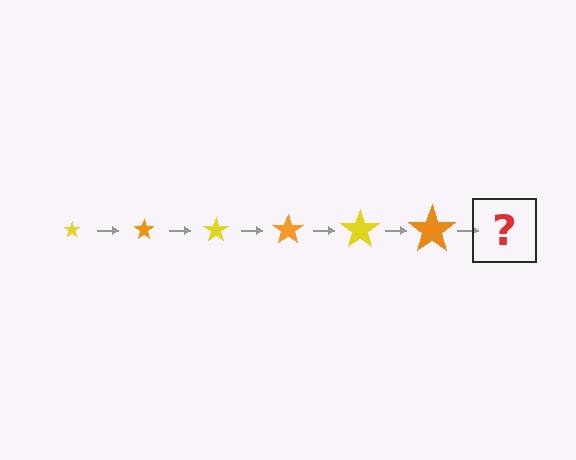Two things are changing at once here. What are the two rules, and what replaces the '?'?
The two rules are that the star grows larger each step and the color cycles through yellow and orange. The '?' should be a yellow star, larger than the previous one.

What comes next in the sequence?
The next element should be a yellow star, larger than the previous one.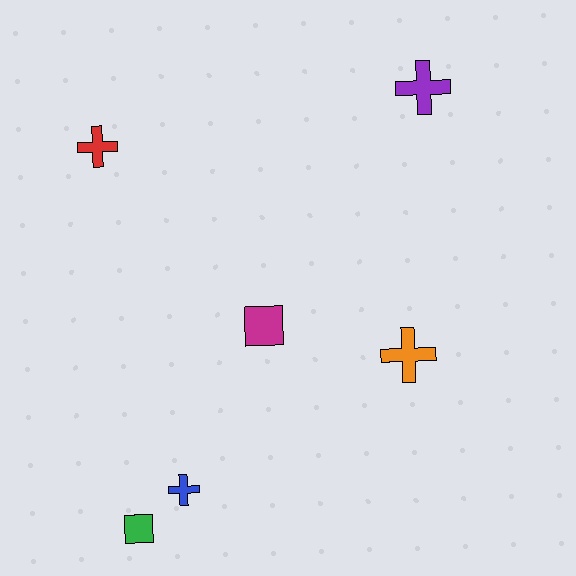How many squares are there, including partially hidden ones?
There are 2 squares.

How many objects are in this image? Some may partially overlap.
There are 6 objects.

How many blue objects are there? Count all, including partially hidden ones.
There is 1 blue object.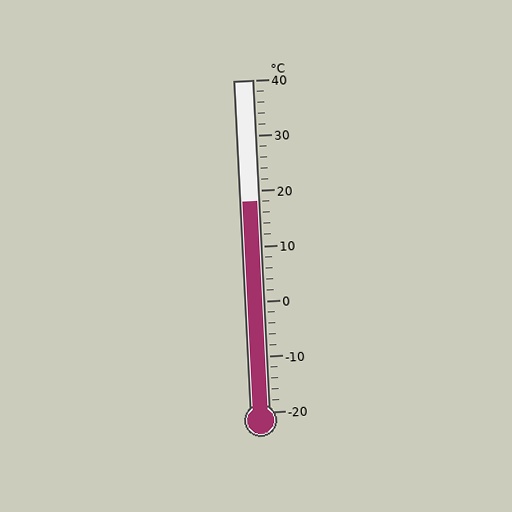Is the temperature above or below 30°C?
The temperature is below 30°C.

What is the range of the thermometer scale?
The thermometer scale ranges from -20°C to 40°C.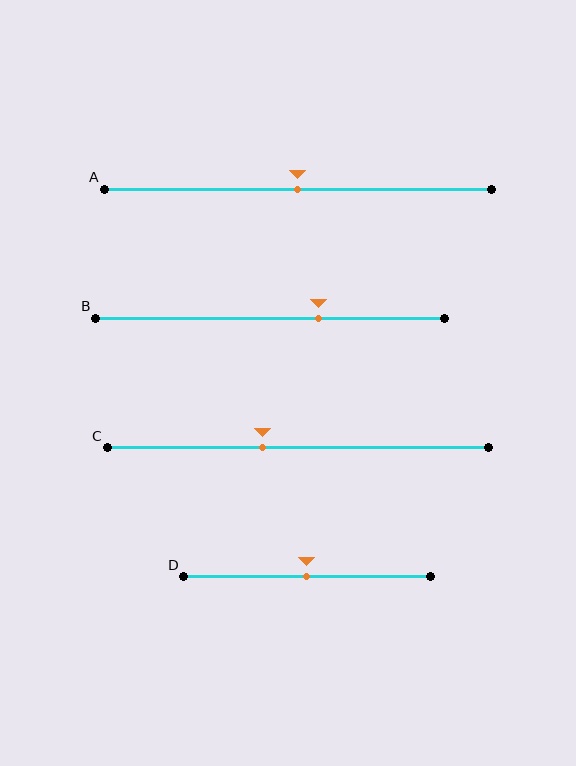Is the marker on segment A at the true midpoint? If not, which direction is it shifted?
Yes, the marker on segment A is at the true midpoint.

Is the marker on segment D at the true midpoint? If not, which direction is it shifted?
Yes, the marker on segment D is at the true midpoint.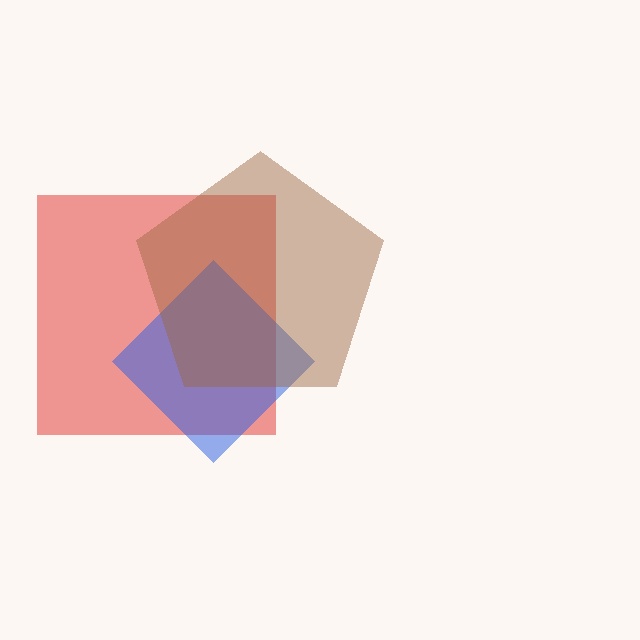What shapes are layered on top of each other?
The layered shapes are: a red square, a blue diamond, a brown pentagon.